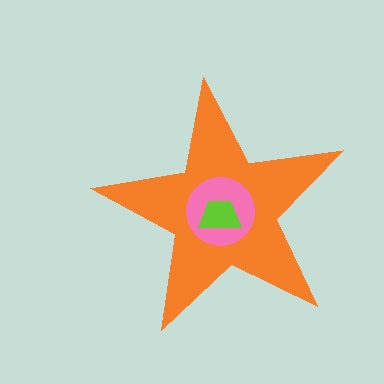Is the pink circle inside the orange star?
Yes.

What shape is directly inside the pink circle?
The lime trapezoid.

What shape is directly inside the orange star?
The pink circle.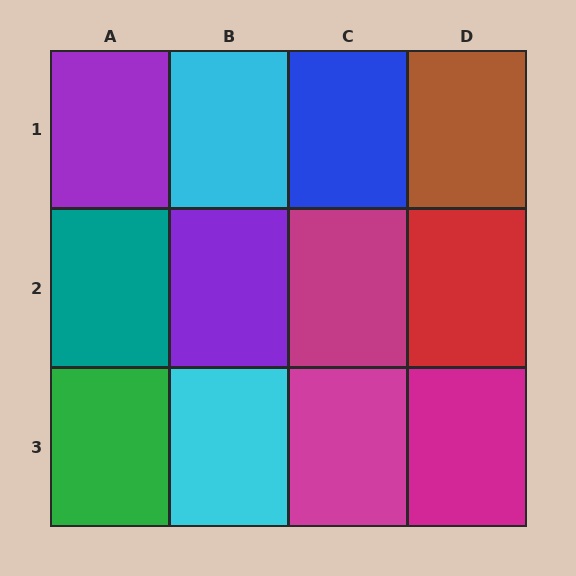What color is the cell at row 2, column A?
Teal.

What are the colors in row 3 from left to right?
Green, cyan, magenta, magenta.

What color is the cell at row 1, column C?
Blue.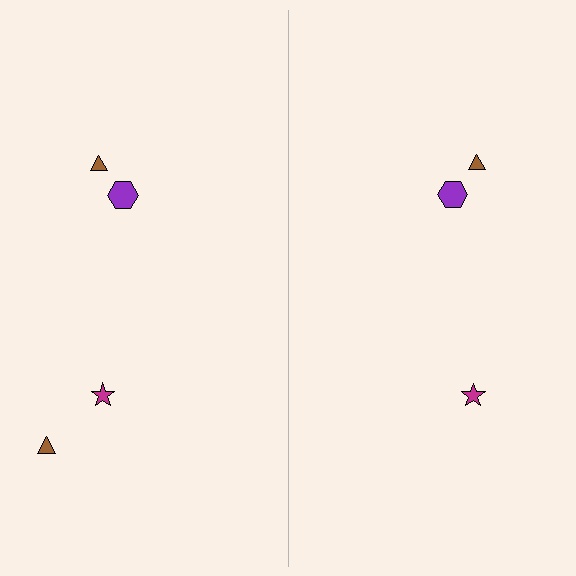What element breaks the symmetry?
A brown triangle is missing from the right side.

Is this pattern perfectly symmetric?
No, the pattern is not perfectly symmetric. A brown triangle is missing from the right side.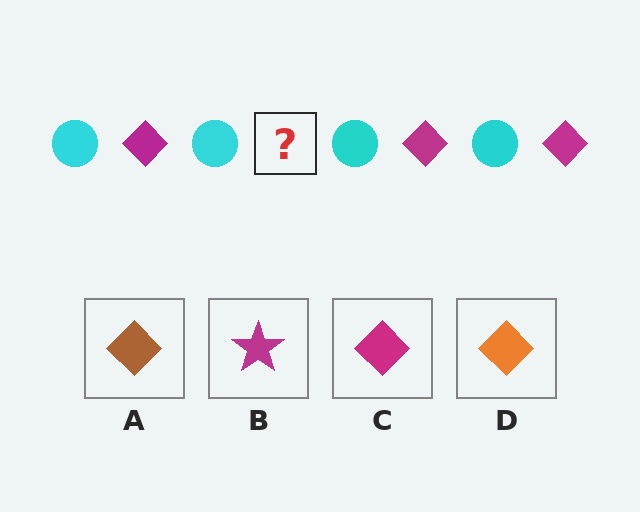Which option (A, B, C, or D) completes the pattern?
C.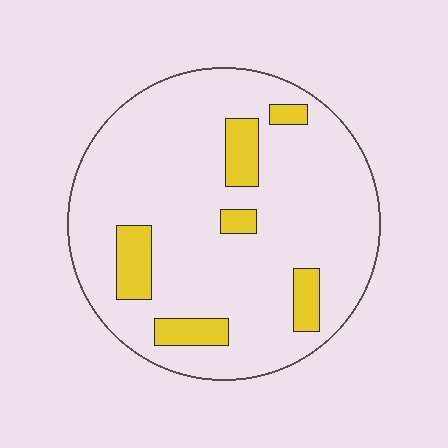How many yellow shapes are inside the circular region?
6.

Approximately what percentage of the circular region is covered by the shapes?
Approximately 15%.